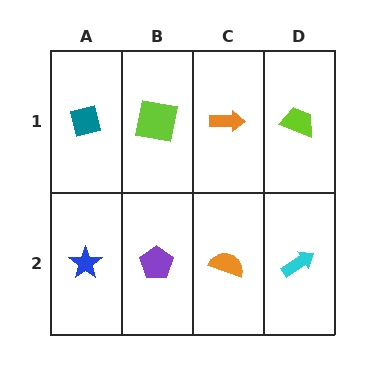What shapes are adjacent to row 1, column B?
A purple pentagon (row 2, column B), a teal square (row 1, column A), an orange arrow (row 1, column C).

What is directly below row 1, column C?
An orange semicircle.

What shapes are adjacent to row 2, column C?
An orange arrow (row 1, column C), a purple pentagon (row 2, column B), a cyan arrow (row 2, column D).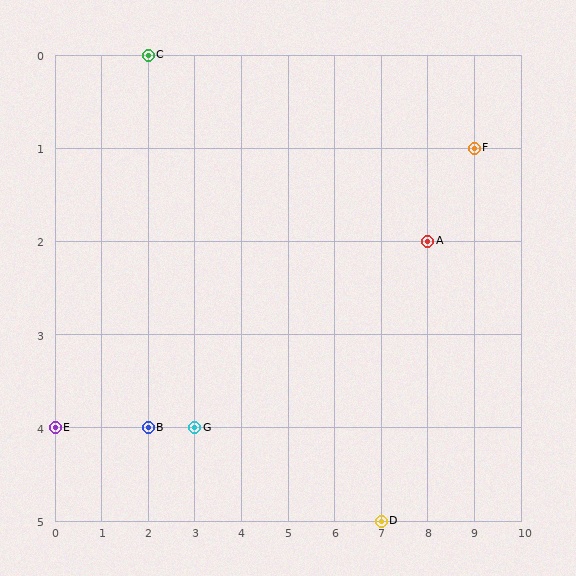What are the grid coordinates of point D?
Point D is at grid coordinates (7, 5).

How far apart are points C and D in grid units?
Points C and D are 5 columns and 5 rows apart (about 7.1 grid units diagonally).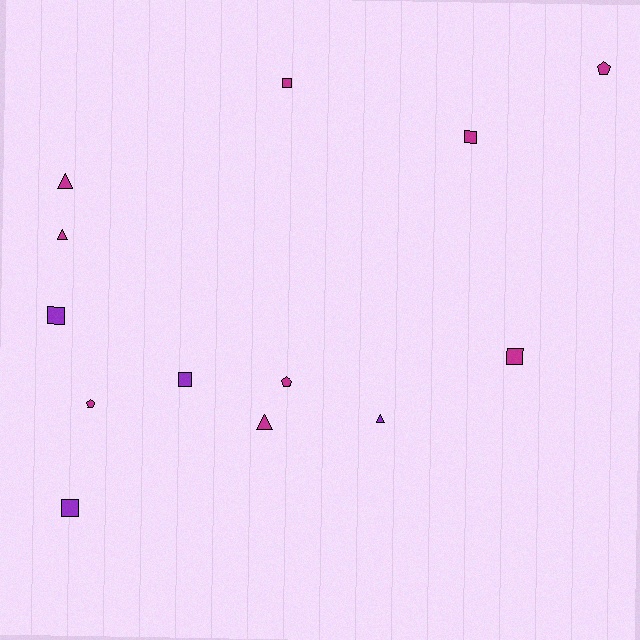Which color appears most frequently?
Magenta, with 9 objects.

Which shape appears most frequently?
Square, with 6 objects.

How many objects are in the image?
There are 13 objects.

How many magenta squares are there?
There are 3 magenta squares.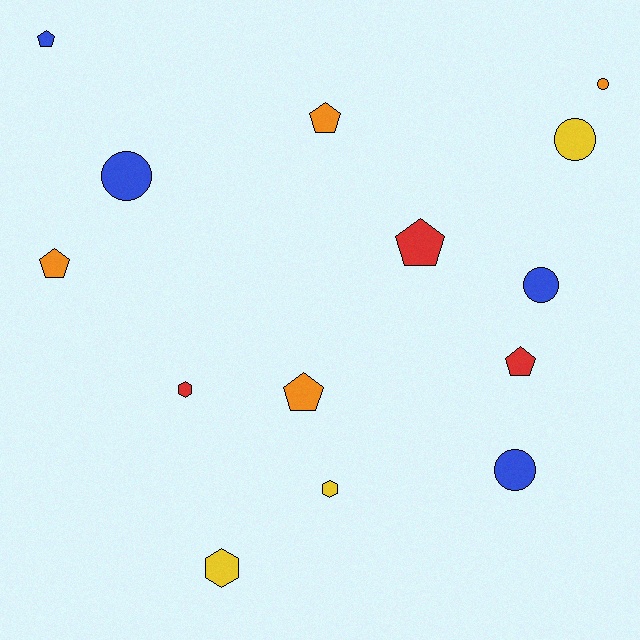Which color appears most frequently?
Blue, with 4 objects.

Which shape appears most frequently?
Pentagon, with 6 objects.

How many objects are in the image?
There are 14 objects.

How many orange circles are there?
There is 1 orange circle.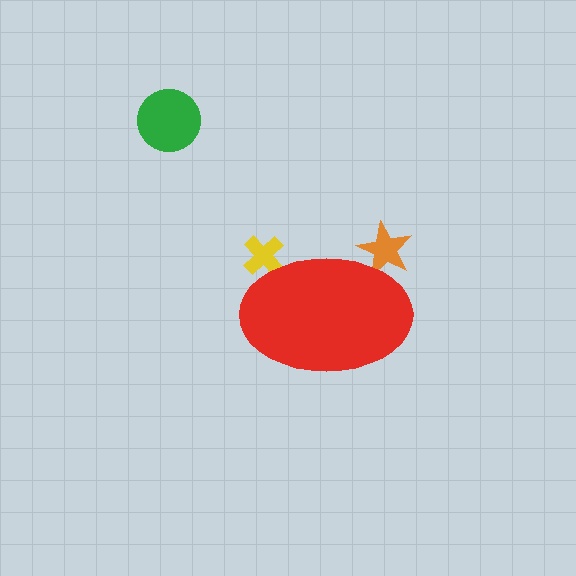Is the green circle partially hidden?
No, the green circle is fully visible.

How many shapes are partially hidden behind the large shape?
2 shapes are partially hidden.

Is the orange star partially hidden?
Yes, the orange star is partially hidden behind the red ellipse.